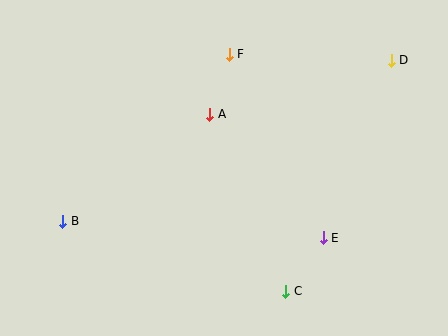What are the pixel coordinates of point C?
Point C is at (286, 291).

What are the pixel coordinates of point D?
Point D is at (391, 60).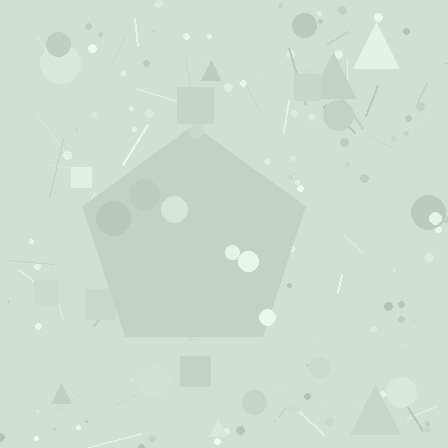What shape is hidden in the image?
A pentagon is hidden in the image.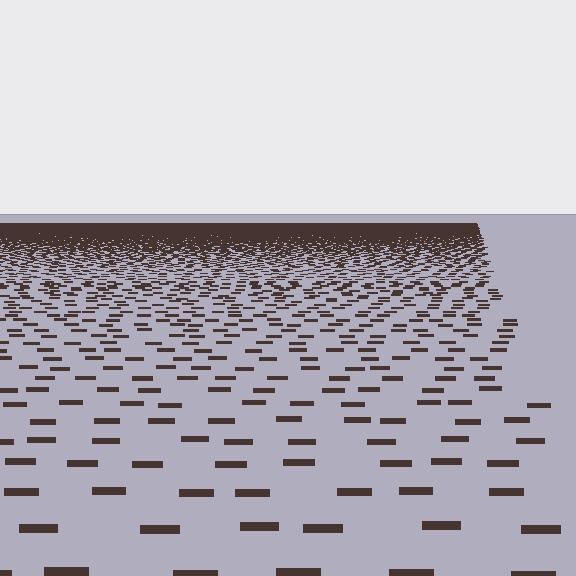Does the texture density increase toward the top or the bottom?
Density increases toward the top.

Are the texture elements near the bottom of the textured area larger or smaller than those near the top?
Larger. Near the bottom, elements are closer to the viewer and appear at a bigger on-screen size.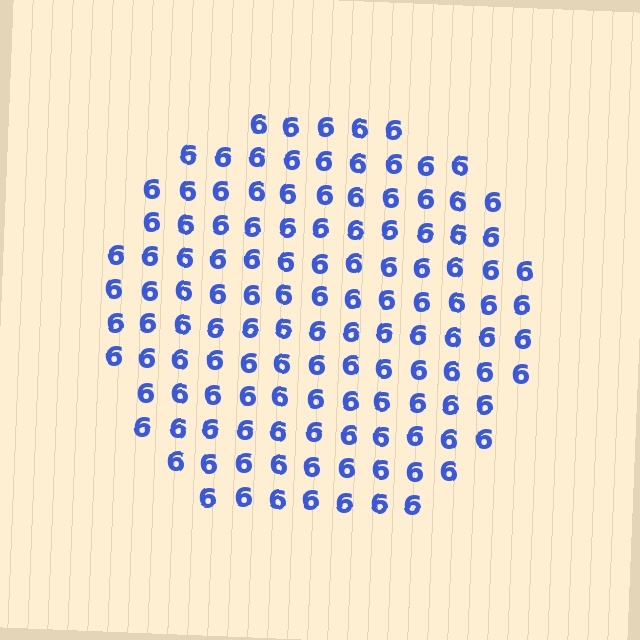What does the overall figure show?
The overall figure shows a circle.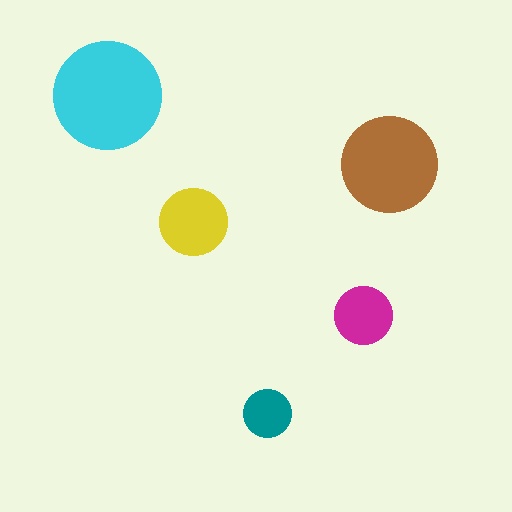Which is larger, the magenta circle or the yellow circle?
The yellow one.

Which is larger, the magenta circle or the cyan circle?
The cyan one.